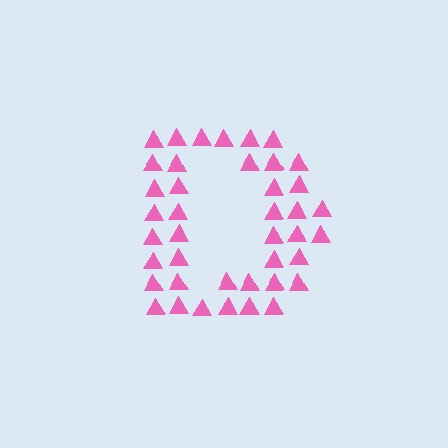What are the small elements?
The small elements are triangles.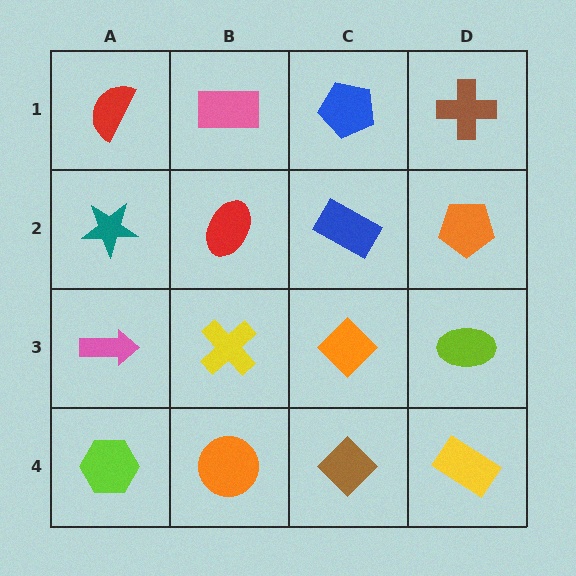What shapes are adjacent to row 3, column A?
A teal star (row 2, column A), a lime hexagon (row 4, column A), a yellow cross (row 3, column B).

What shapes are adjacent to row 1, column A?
A teal star (row 2, column A), a pink rectangle (row 1, column B).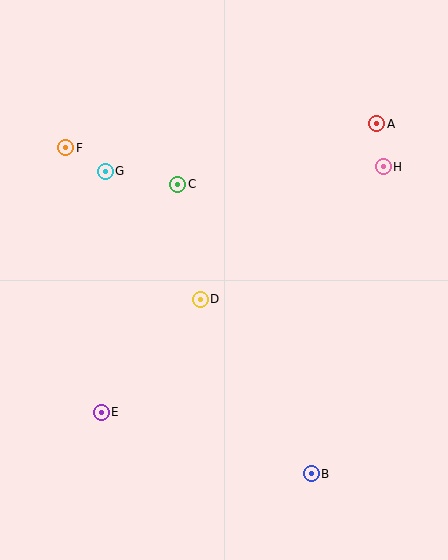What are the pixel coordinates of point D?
Point D is at (200, 299).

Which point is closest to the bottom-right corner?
Point B is closest to the bottom-right corner.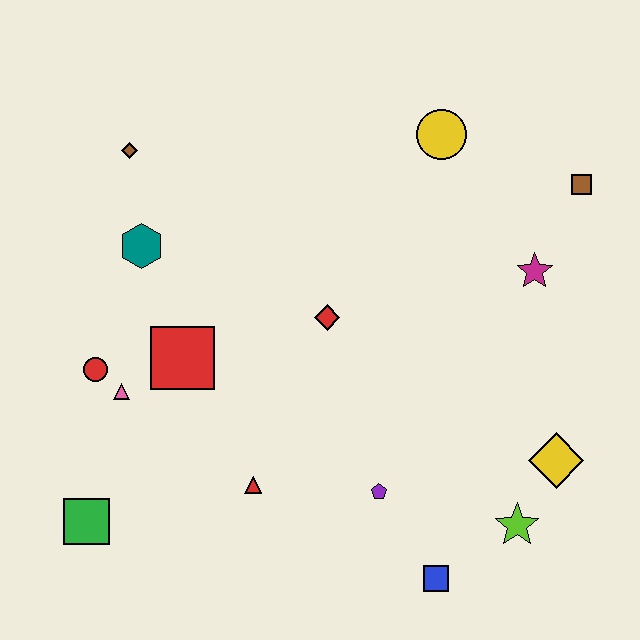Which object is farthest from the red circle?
The brown square is farthest from the red circle.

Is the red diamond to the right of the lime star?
No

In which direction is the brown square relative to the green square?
The brown square is to the right of the green square.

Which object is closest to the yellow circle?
The brown square is closest to the yellow circle.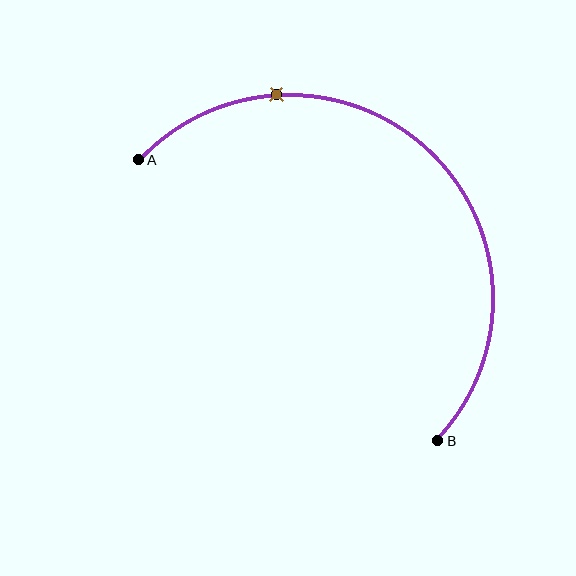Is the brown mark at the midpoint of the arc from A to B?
No. The brown mark lies on the arc but is closer to endpoint A. The arc midpoint would be at the point on the curve equidistant along the arc from both A and B.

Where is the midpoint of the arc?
The arc midpoint is the point on the curve farthest from the straight line joining A and B. It sits above and to the right of that line.